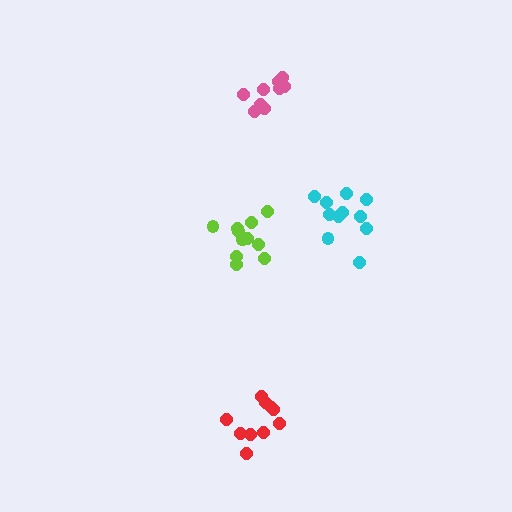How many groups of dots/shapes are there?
There are 4 groups.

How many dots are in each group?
Group 1: 9 dots, Group 2: 11 dots, Group 3: 10 dots, Group 4: 11 dots (41 total).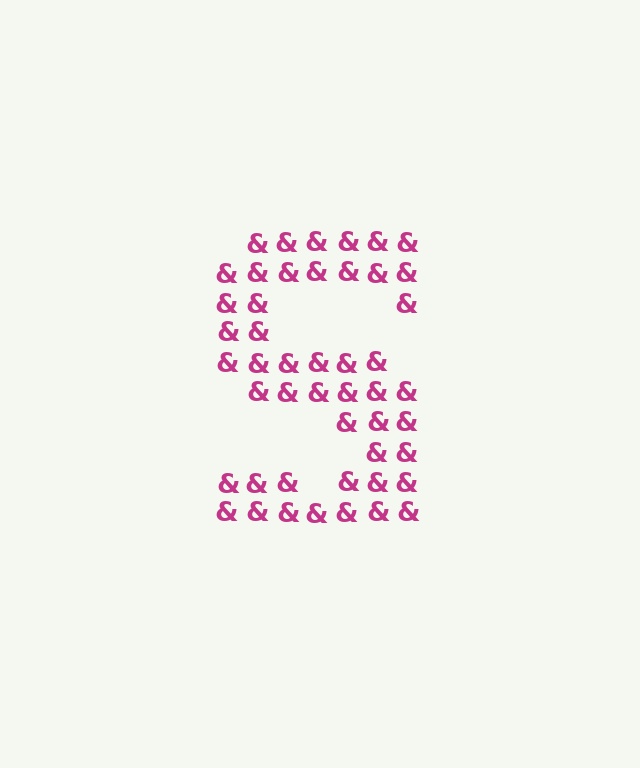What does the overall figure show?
The overall figure shows the letter S.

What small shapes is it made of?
It is made of small ampersands.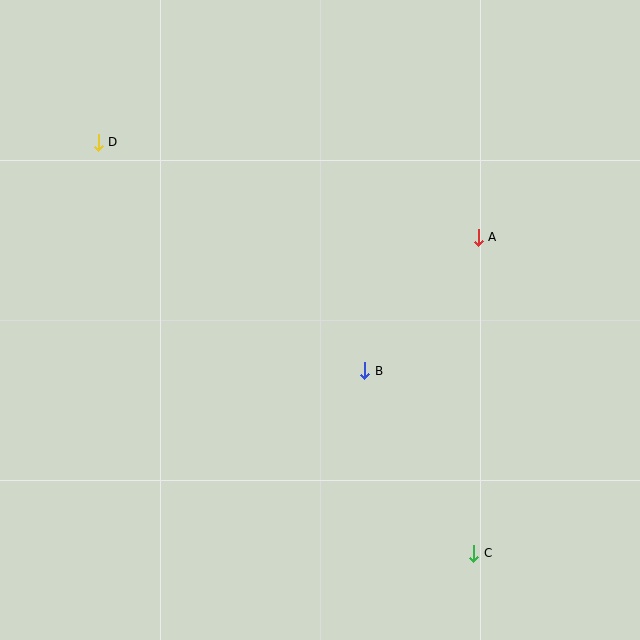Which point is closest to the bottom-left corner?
Point B is closest to the bottom-left corner.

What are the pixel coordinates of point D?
Point D is at (98, 142).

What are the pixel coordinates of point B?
Point B is at (365, 371).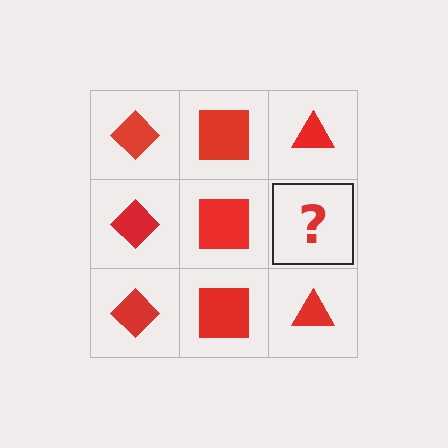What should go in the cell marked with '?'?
The missing cell should contain a red triangle.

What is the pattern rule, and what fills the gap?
The rule is that each column has a consistent shape. The gap should be filled with a red triangle.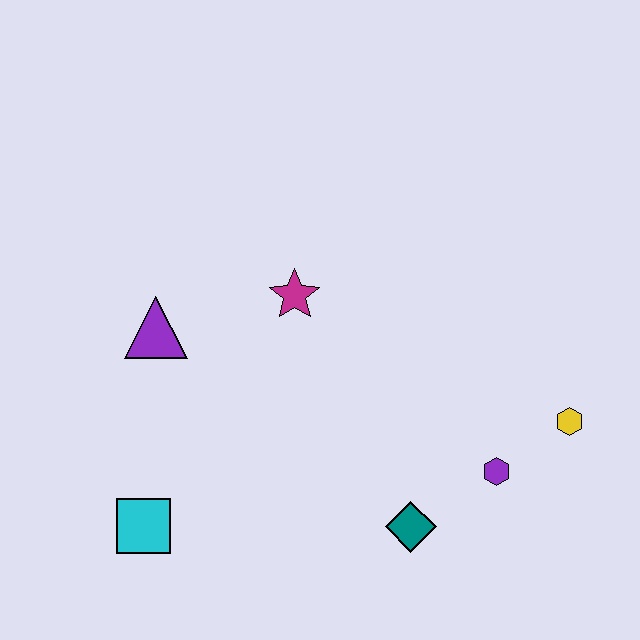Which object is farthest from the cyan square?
The yellow hexagon is farthest from the cyan square.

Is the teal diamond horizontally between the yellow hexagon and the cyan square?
Yes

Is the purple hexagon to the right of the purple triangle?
Yes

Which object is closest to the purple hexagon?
The yellow hexagon is closest to the purple hexagon.